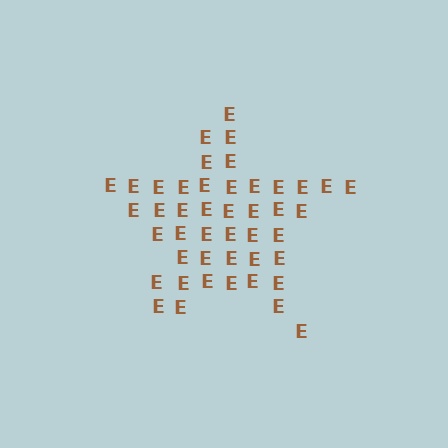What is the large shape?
The large shape is a star.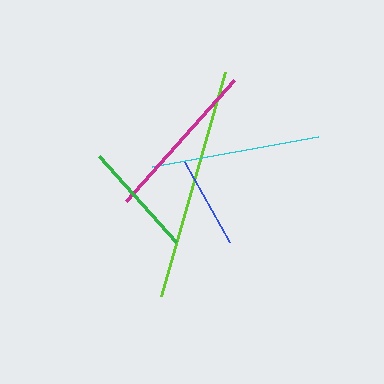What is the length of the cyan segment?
The cyan segment is approximately 168 pixels long.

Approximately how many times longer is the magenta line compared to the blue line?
The magenta line is approximately 1.8 times the length of the blue line.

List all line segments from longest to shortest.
From longest to shortest: lime, cyan, magenta, green, blue.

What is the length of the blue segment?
The blue segment is approximately 92 pixels long.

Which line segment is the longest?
The lime line is the longest at approximately 233 pixels.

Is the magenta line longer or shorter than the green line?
The magenta line is longer than the green line.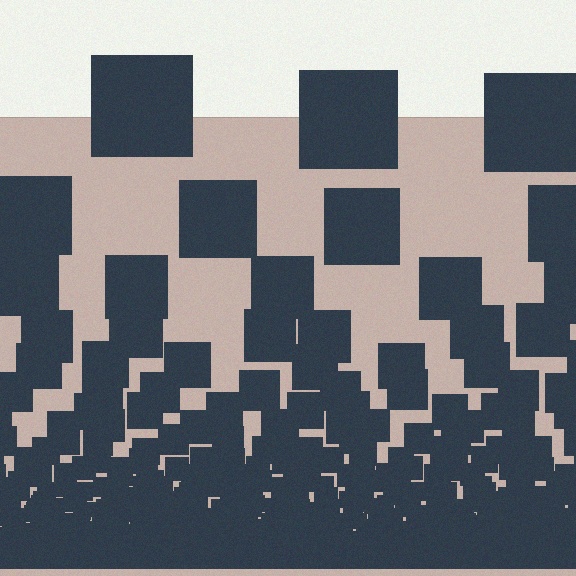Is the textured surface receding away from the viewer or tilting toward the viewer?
The surface appears to tilt toward the viewer. Texture elements get larger and sparser toward the top.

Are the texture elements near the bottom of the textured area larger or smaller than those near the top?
Smaller. The gradient is inverted — elements near the bottom are smaller and denser.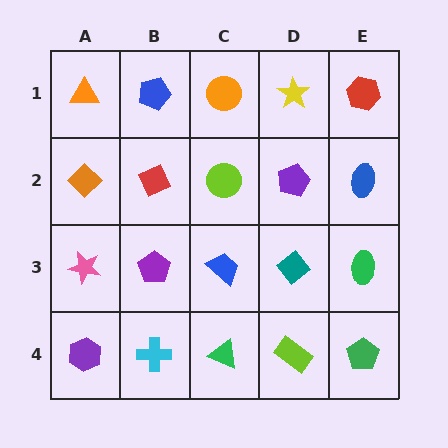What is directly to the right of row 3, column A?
A purple pentagon.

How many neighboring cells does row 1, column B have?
3.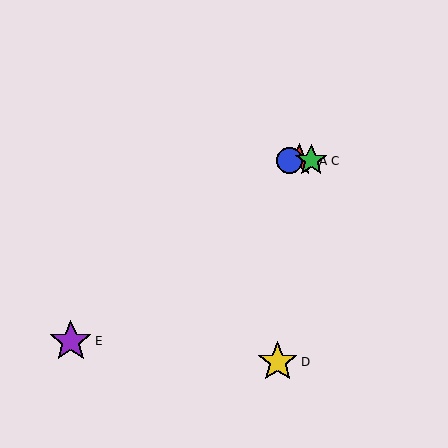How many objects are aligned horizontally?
3 objects (A, B, C) are aligned horizontally.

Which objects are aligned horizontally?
Objects A, B, C are aligned horizontally.